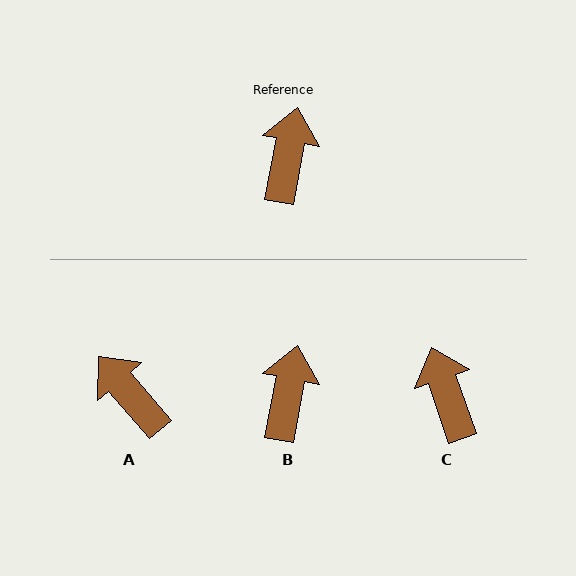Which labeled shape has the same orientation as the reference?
B.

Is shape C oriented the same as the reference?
No, it is off by about 30 degrees.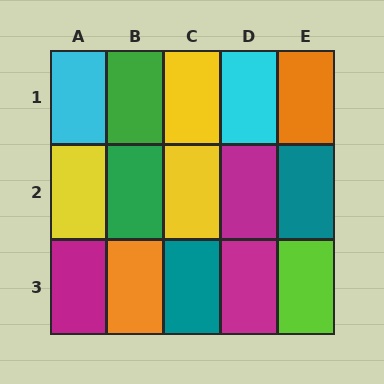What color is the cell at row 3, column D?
Magenta.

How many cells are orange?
2 cells are orange.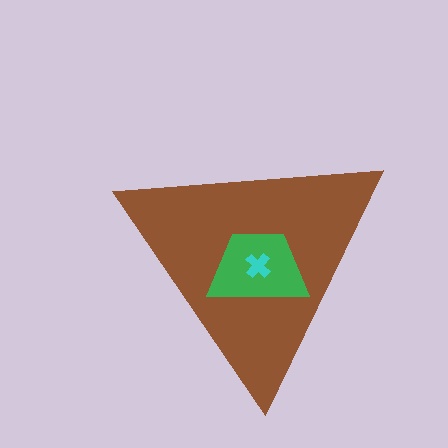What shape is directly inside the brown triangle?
The green trapezoid.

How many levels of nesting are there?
3.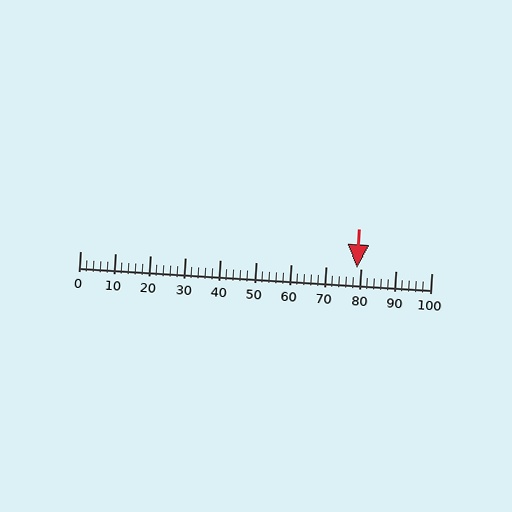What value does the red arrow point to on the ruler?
The red arrow points to approximately 79.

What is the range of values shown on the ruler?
The ruler shows values from 0 to 100.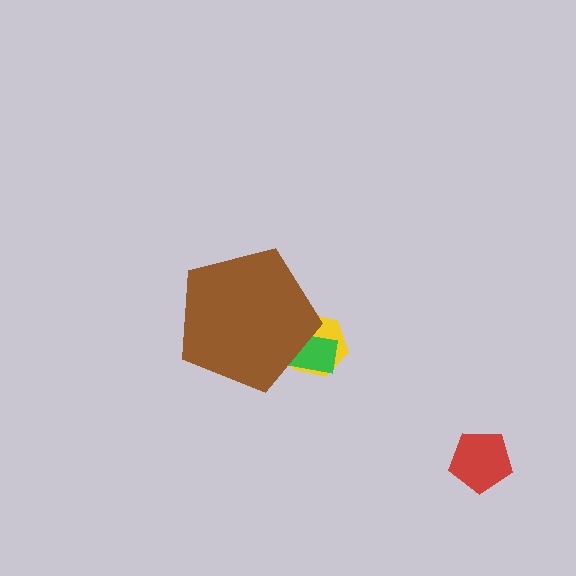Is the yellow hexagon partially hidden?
Yes, the yellow hexagon is partially hidden behind the brown pentagon.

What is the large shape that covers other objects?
A brown pentagon.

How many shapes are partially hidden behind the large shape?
2 shapes are partially hidden.